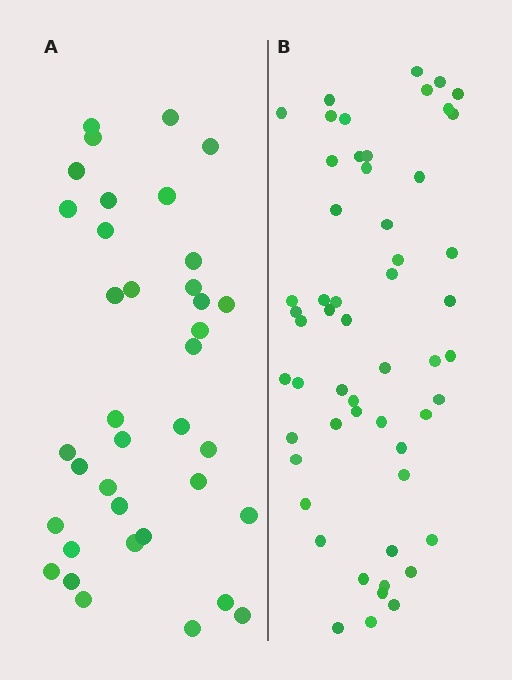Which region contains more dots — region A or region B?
Region B (the right region) has more dots.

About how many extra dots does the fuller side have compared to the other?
Region B has approximately 20 more dots than region A.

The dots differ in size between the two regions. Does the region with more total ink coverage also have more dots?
No. Region A has more total ink coverage because its dots are larger, but region B actually contains more individual dots. Total area can be misleading — the number of items is what matters here.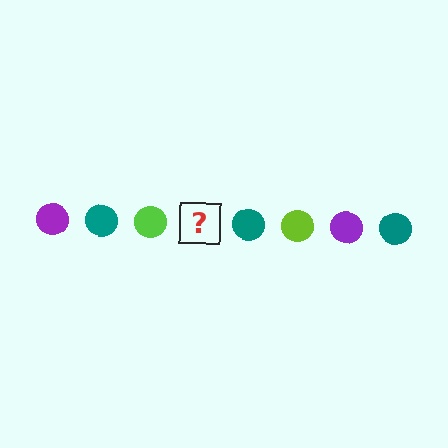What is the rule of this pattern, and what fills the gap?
The rule is that the pattern cycles through purple, teal, lime circles. The gap should be filled with a purple circle.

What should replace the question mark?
The question mark should be replaced with a purple circle.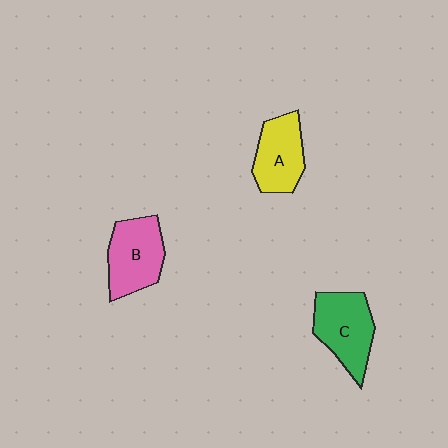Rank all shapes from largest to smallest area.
From largest to smallest: C (green), B (pink), A (yellow).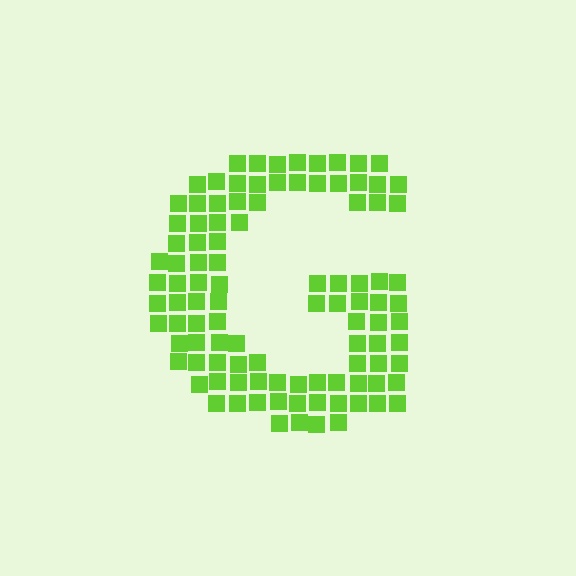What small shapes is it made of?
It is made of small squares.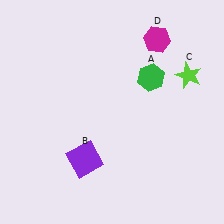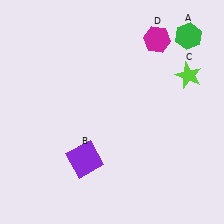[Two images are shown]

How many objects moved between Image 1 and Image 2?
1 object moved between the two images.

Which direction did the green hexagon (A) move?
The green hexagon (A) moved up.